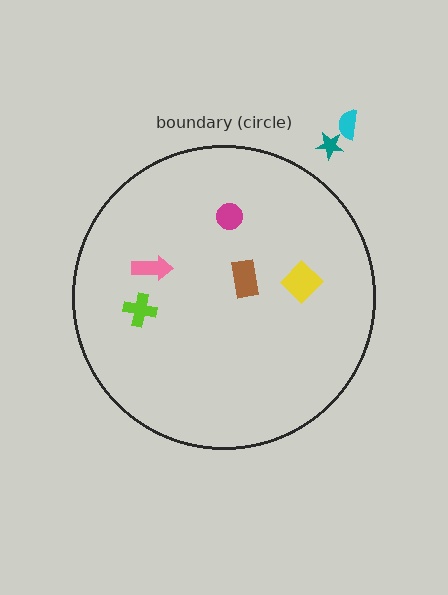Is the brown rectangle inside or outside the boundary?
Inside.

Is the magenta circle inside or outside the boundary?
Inside.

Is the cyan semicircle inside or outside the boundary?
Outside.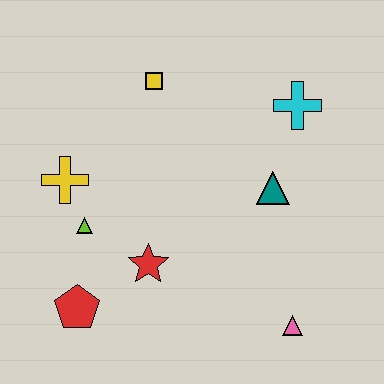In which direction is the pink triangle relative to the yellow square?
The pink triangle is below the yellow square.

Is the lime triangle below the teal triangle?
Yes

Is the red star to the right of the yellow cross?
Yes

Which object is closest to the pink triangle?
The teal triangle is closest to the pink triangle.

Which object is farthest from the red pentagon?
The cyan cross is farthest from the red pentagon.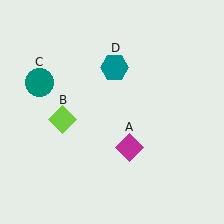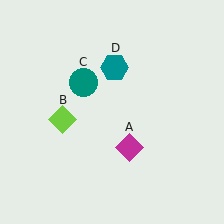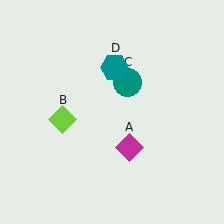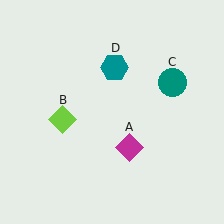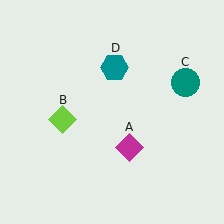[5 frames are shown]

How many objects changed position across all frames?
1 object changed position: teal circle (object C).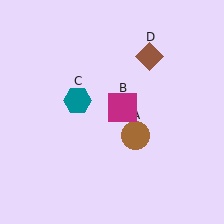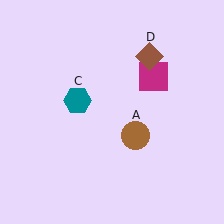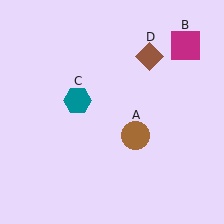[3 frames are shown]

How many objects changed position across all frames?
1 object changed position: magenta square (object B).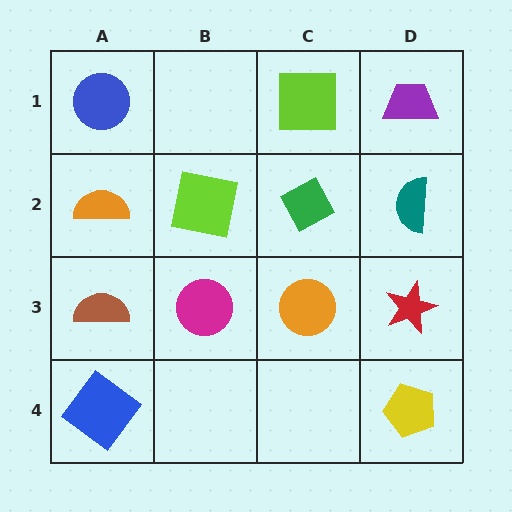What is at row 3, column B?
A magenta circle.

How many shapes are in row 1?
3 shapes.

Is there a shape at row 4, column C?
No, that cell is empty.